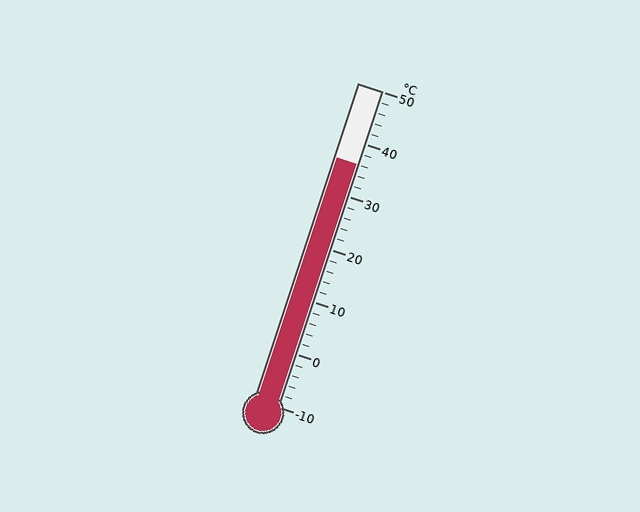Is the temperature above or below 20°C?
The temperature is above 20°C.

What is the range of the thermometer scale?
The thermometer scale ranges from -10°C to 50°C.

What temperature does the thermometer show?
The thermometer shows approximately 36°C.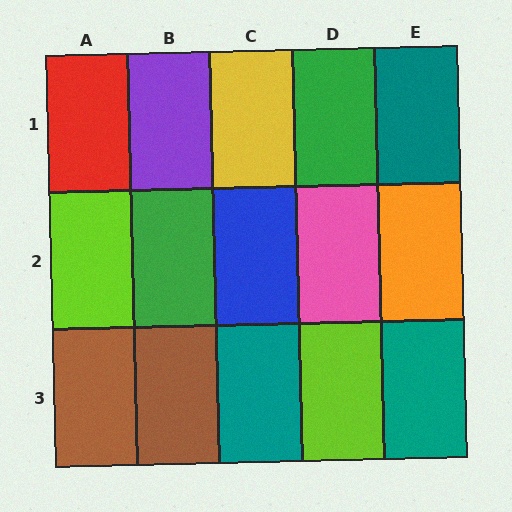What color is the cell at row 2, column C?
Blue.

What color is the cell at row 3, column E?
Teal.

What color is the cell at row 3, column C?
Teal.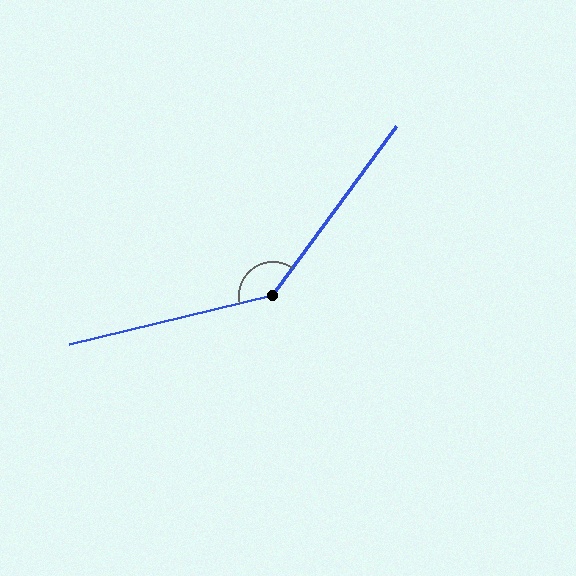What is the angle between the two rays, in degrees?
Approximately 140 degrees.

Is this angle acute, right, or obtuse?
It is obtuse.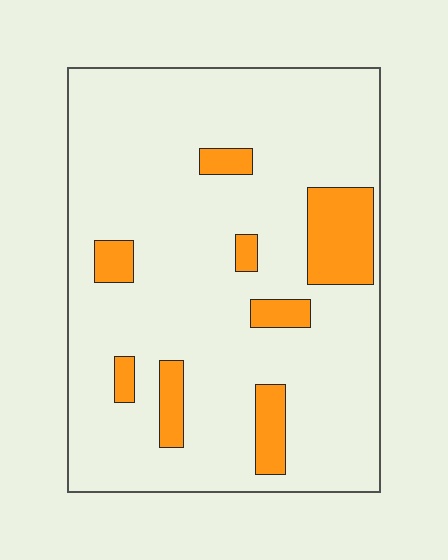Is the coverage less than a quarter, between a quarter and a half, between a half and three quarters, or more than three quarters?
Less than a quarter.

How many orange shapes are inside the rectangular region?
8.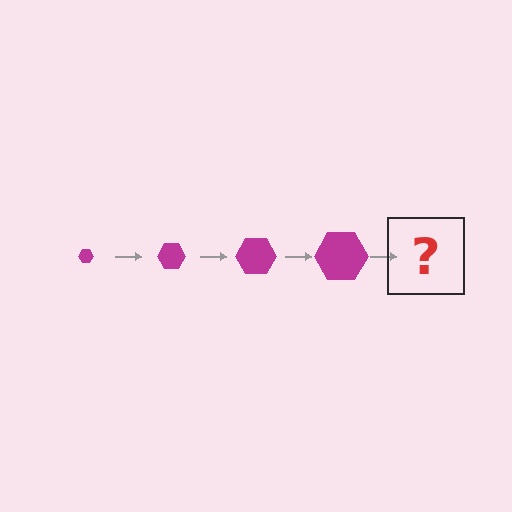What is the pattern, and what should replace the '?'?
The pattern is that the hexagon gets progressively larger each step. The '?' should be a magenta hexagon, larger than the previous one.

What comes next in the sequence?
The next element should be a magenta hexagon, larger than the previous one.